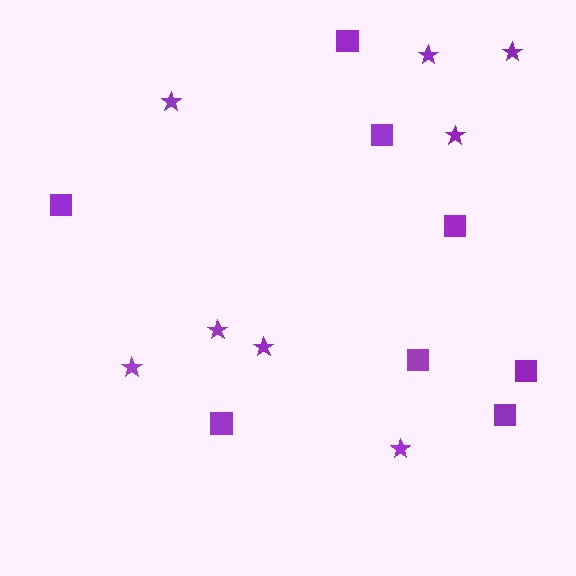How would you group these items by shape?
There are 2 groups: one group of stars (8) and one group of squares (8).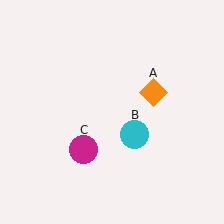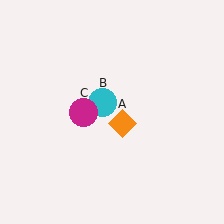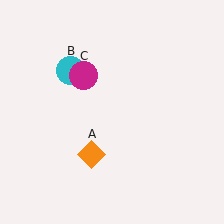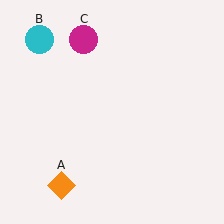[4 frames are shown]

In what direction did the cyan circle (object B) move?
The cyan circle (object B) moved up and to the left.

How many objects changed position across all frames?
3 objects changed position: orange diamond (object A), cyan circle (object B), magenta circle (object C).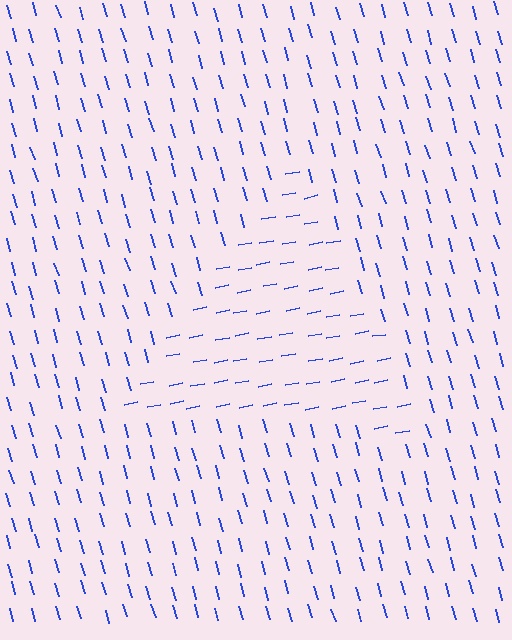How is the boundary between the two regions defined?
The boundary is defined purely by a change in line orientation (approximately 85 degrees difference). All lines are the same color and thickness.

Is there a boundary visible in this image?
Yes, there is a texture boundary formed by a change in line orientation.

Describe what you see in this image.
The image is filled with small blue line segments. A triangle region in the image has lines oriented differently from the surrounding lines, creating a visible texture boundary.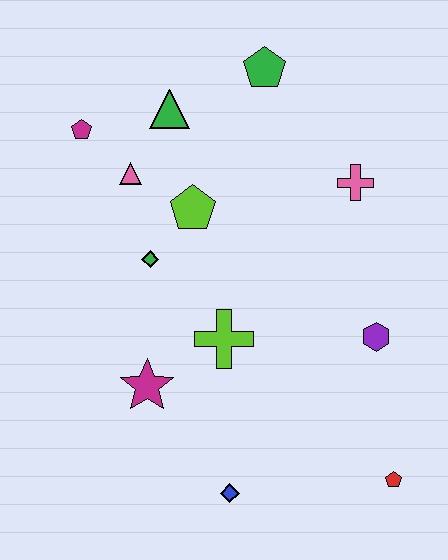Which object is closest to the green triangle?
The pink triangle is closest to the green triangle.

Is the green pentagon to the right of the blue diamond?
Yes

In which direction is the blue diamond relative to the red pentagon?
The blue diamond is to the left of the red pentagon.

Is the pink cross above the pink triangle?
No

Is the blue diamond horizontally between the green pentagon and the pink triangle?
Yes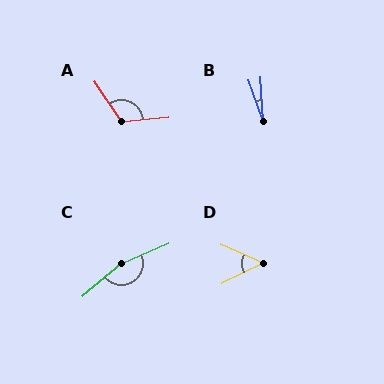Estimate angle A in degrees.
Approximately 119 degrees.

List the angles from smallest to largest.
B (16°), D (49°), A (119°), C (163°).